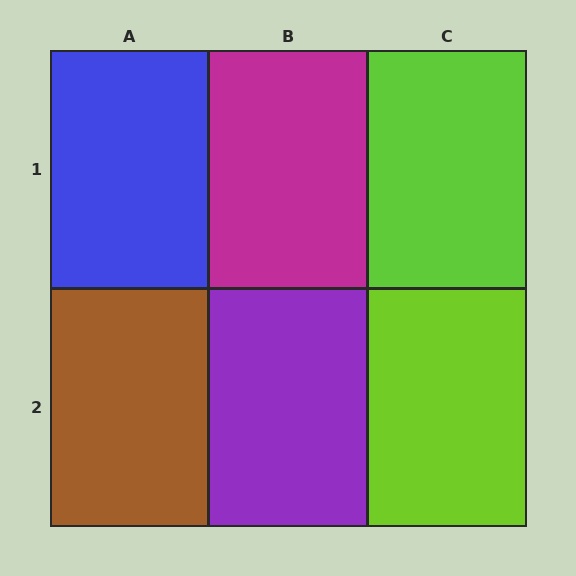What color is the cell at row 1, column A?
Blue.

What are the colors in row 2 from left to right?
Brown, purple, lime.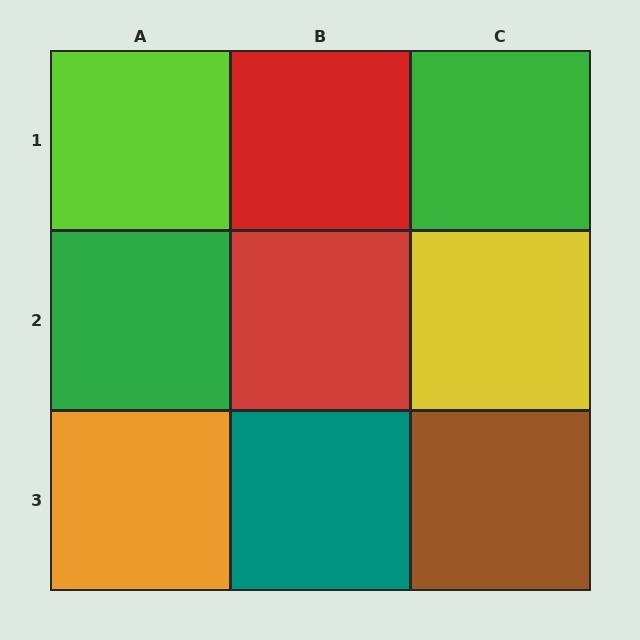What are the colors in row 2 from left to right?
Green, red, yellow.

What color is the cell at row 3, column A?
Orange.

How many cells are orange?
1 cell is orange.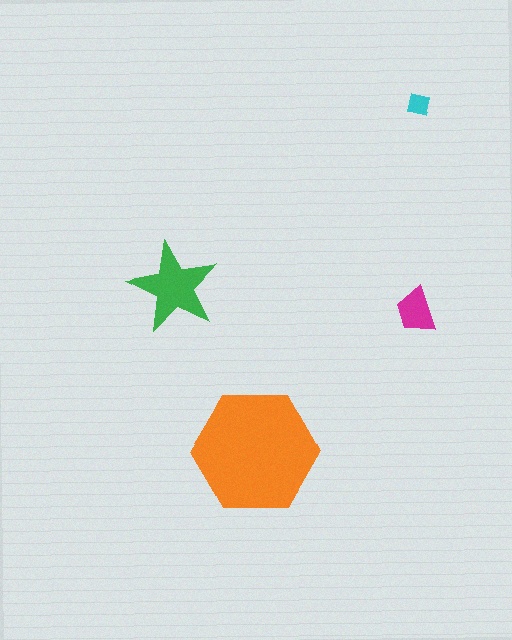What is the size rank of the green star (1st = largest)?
2nd.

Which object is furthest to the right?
The cyan square is rightmost.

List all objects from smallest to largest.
The cyan square, the magenta trapezoid, the green star, the orange hexagon.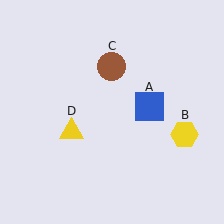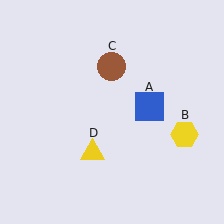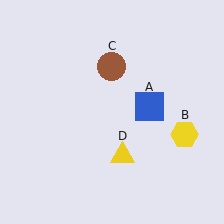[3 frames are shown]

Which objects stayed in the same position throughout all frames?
Blue square (object A) and yellow hexagon (object B) and brown circle (object C) remained stationary.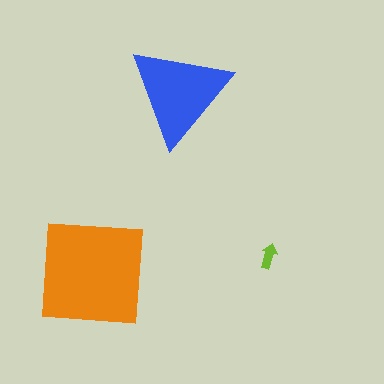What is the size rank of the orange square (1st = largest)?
1st.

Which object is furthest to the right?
The lime arrow is rightmost.